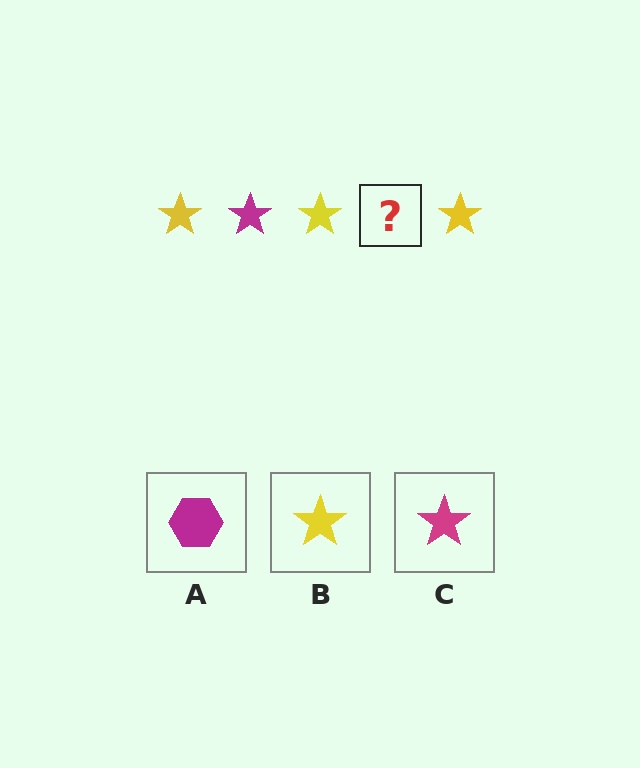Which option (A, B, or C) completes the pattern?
C.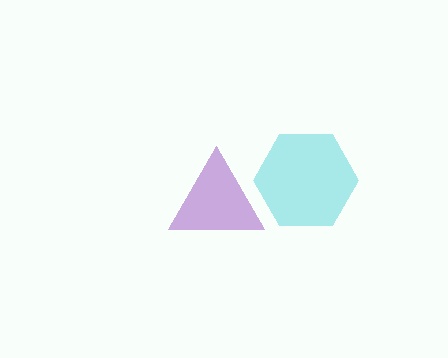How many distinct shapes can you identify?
There are 2 distinct shapes: a purple triangle, a cyan hexagon.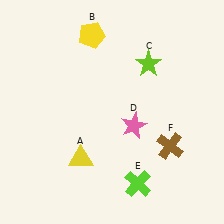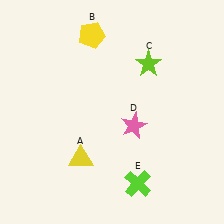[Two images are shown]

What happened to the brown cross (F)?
The brown cross (F) was removed in Image 2. It was in the bottom-right area of Image 1.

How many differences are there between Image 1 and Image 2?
There is 1 difference between the two images.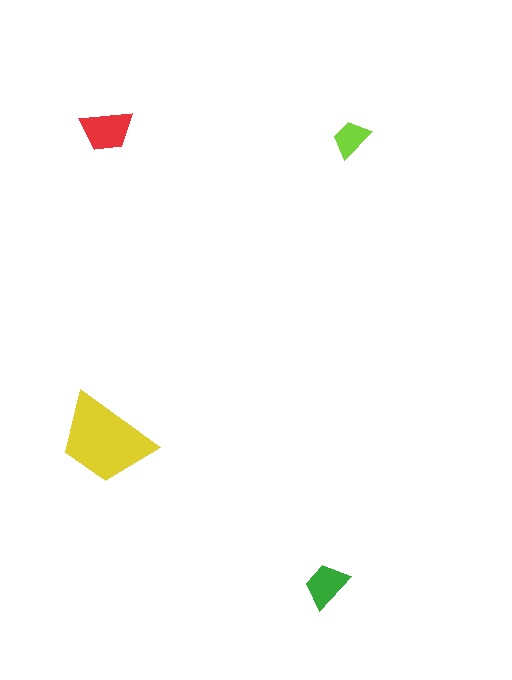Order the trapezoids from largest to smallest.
the yellow one, the red one, the green one, the lime one.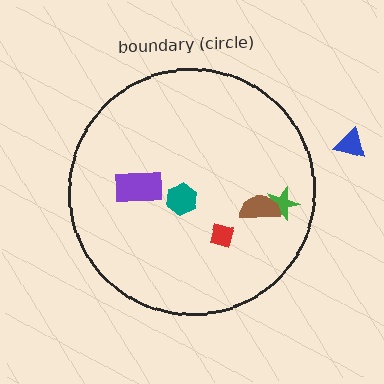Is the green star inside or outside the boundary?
Inside.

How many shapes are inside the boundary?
5 inside, 1 outside.